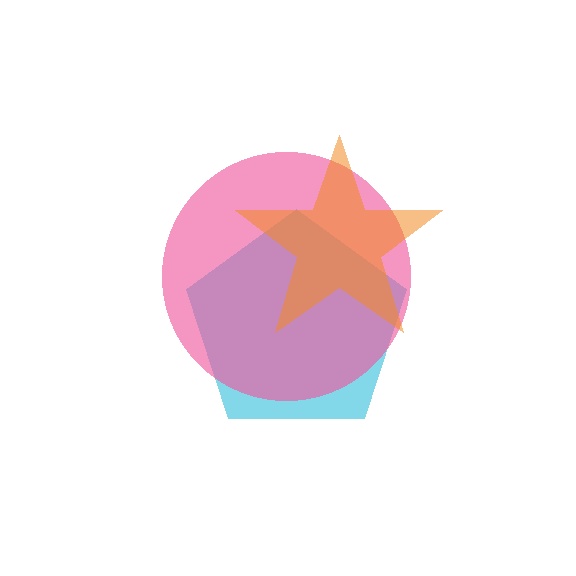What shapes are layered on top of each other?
The layered shapes are: a cyan pentagon, a pink circle, an orange star.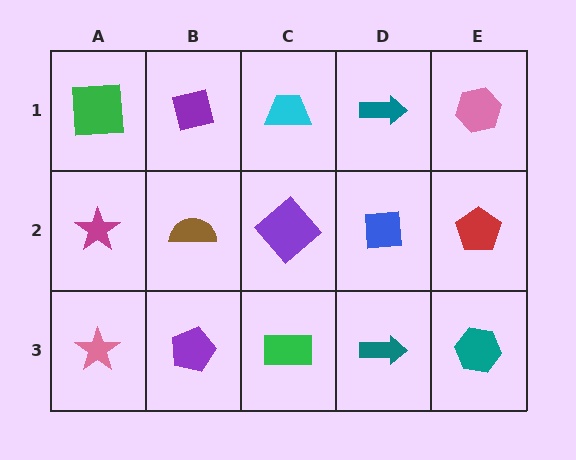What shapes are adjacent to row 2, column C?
A cyan trapezoid (row 1, column C), a green rectangle (row 3, column C), a brown semicircle (row 2, column B), a blue square (row 2, column D).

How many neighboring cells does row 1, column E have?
2.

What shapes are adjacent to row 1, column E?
A red pentagon (row 2, column E), a teal arrow (row 1, column D).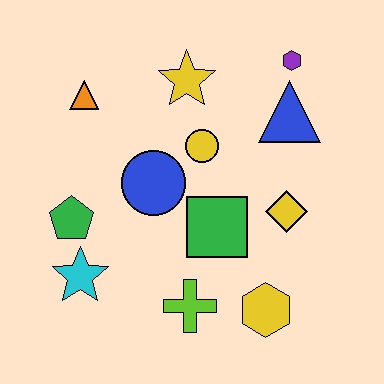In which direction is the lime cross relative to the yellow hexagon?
The lime cross is to the left of the yellow hexagon.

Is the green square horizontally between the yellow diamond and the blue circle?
Yes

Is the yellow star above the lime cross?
Yes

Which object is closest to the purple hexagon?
The blue triangle is closest to the purple hexagon.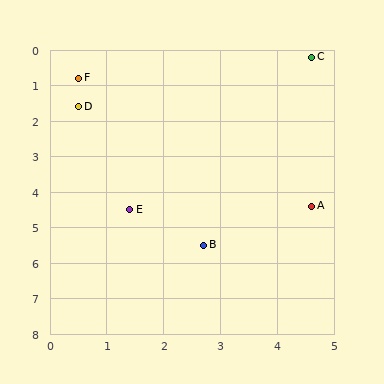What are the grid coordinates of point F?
Point F is at approximately (0.5, 0.8).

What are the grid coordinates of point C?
Point C is at approximately (4.6, 0.2).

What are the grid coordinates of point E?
Point E is at approximately (1.4, 4.5).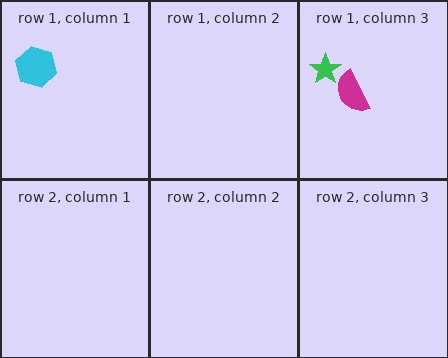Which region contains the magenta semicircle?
The row 1, column 3 region.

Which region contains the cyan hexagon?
The row 1, column 1 region.